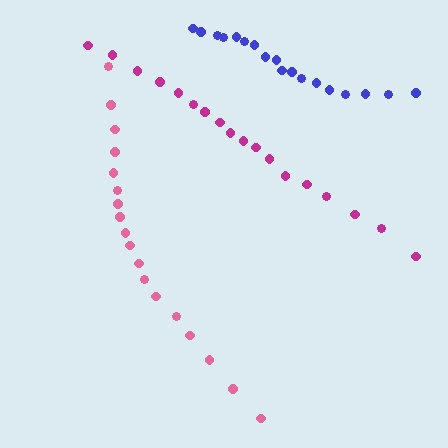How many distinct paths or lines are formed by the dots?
There are 3 distinct paths.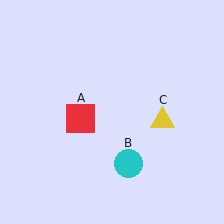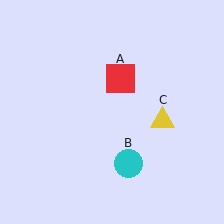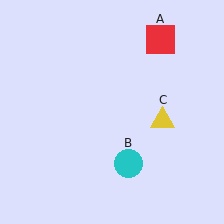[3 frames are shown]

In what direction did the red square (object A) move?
The red square (object A) moved up and to the right.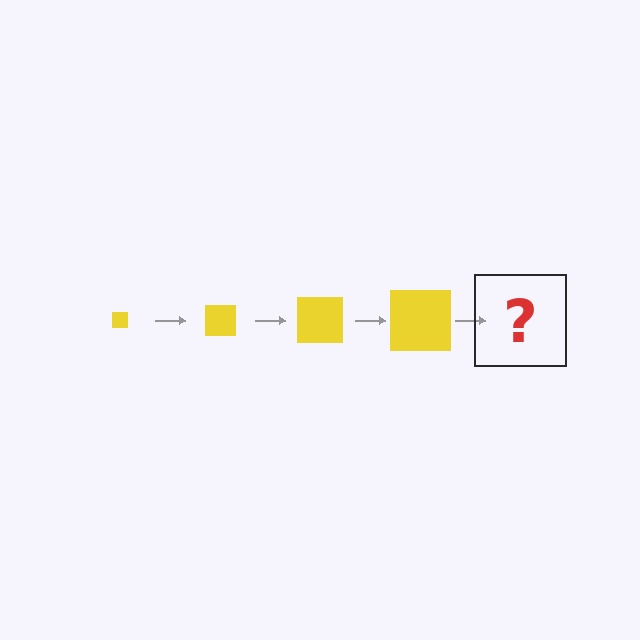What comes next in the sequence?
The next element should be a yellow square, larger than the previous one.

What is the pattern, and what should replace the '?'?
The pattern is that the square gets progressively larger each step. The '?' should be a yellow square, larger than the previous one.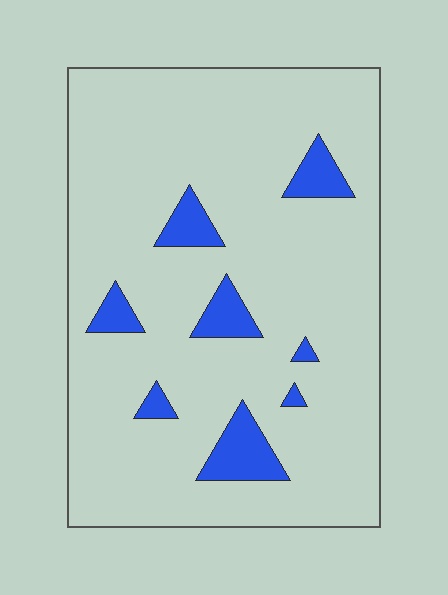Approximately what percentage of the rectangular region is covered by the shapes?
Approximately 10%.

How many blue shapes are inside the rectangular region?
8.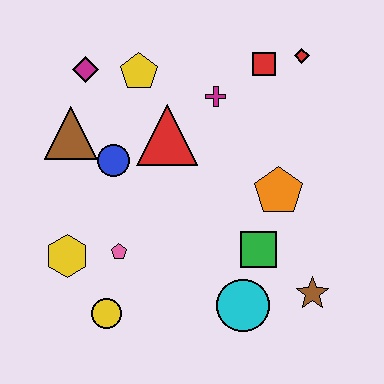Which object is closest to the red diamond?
The red square is closest to the red diamond.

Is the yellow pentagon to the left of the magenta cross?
Yes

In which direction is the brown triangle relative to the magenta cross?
The brown triangle is to the left of the magenta cross.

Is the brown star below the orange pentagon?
Yes